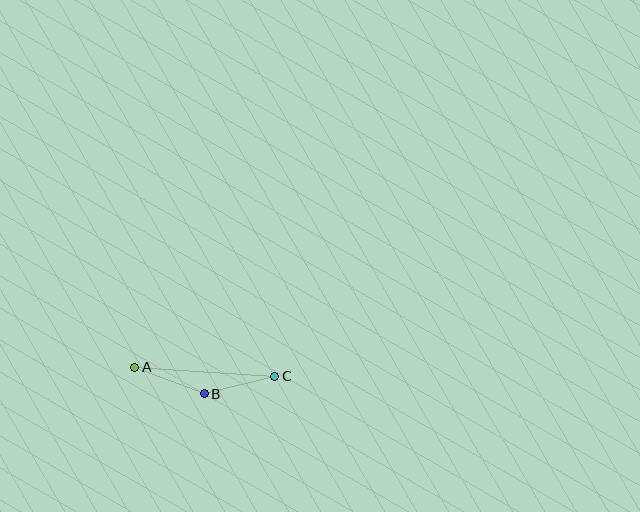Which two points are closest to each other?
Points B and C are closest to each other.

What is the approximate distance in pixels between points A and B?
The distance between A and B is approximately 74 pixels.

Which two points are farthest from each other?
Points A and C are farthest from each other.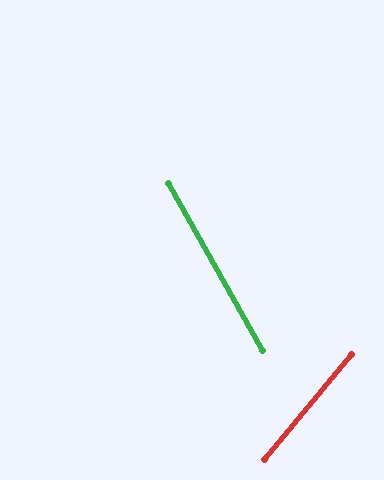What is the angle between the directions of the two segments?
Approximately 69 degrees.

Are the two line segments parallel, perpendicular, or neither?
Neither parallel nor perpendicular — they differ by about 69°.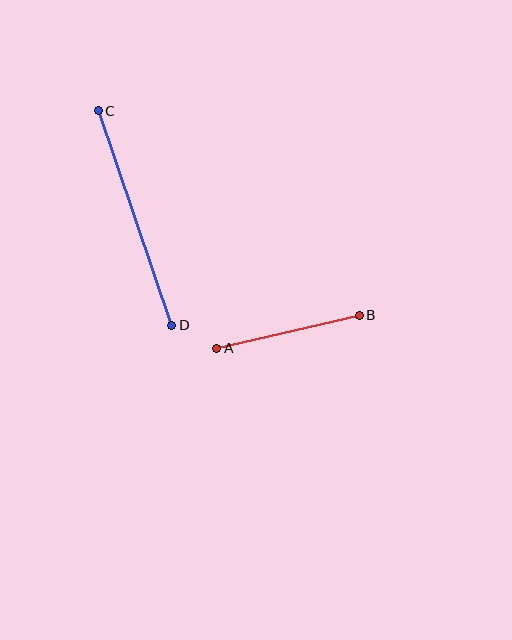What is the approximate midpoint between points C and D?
The midpoint is at approximately (135, 218) pixels.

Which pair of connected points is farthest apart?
Points C and D are farthest apart.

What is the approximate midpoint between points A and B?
The midpoint is at approximately (288, 332) pixels.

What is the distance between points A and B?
The distance is approximately 146 pixels.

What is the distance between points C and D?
The distance is approximately 227 pixels.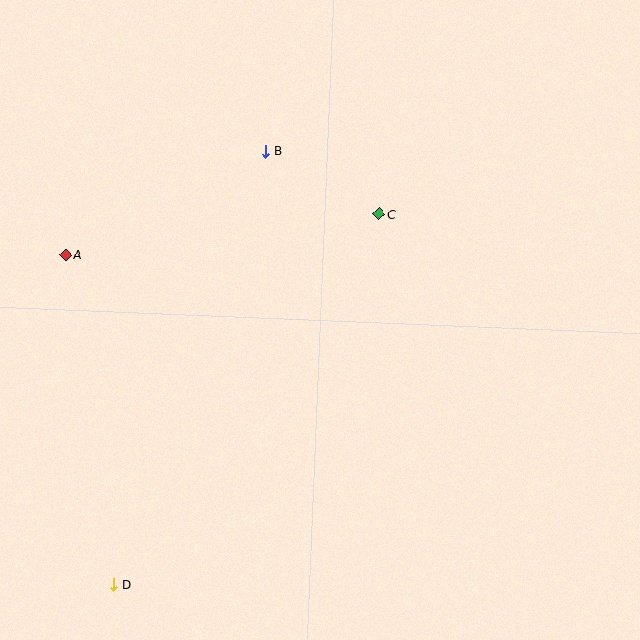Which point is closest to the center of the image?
Point C at (379, 214) is closest to the center.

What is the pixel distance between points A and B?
The distance between A and B is 225 pixels.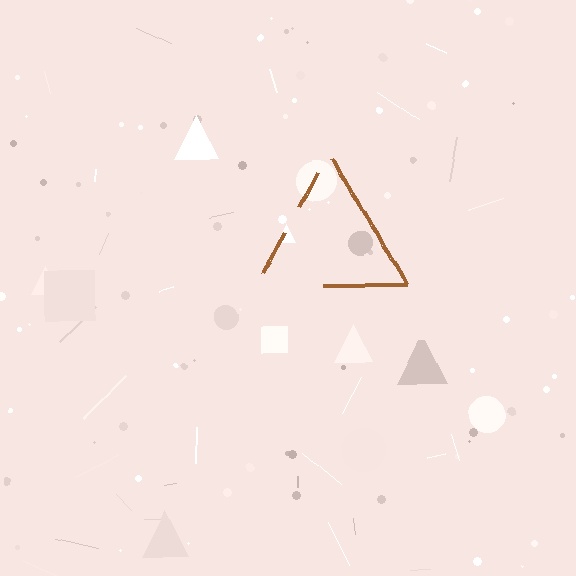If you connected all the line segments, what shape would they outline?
They would outline a triangle.